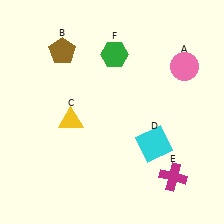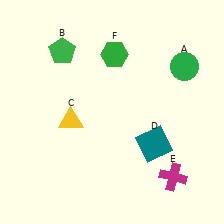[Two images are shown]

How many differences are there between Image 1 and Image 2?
There are 3 differences between the two images.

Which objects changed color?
A changed from pink to green. B changed from brown to green. D changed from cyan to teal.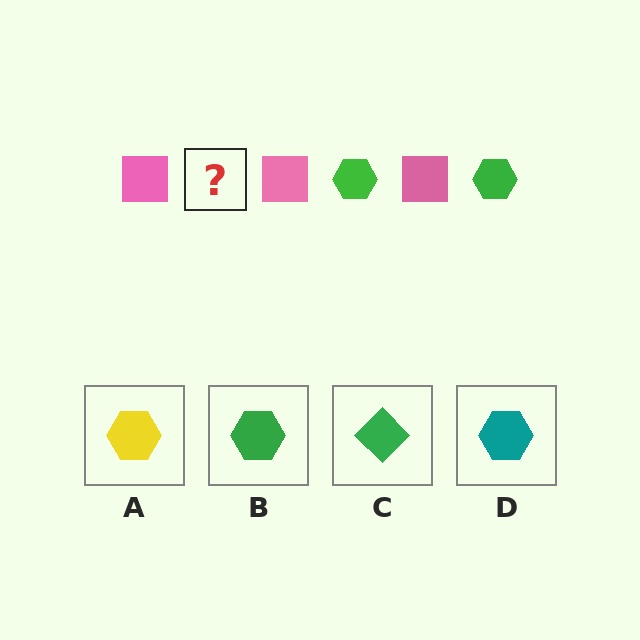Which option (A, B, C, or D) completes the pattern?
B.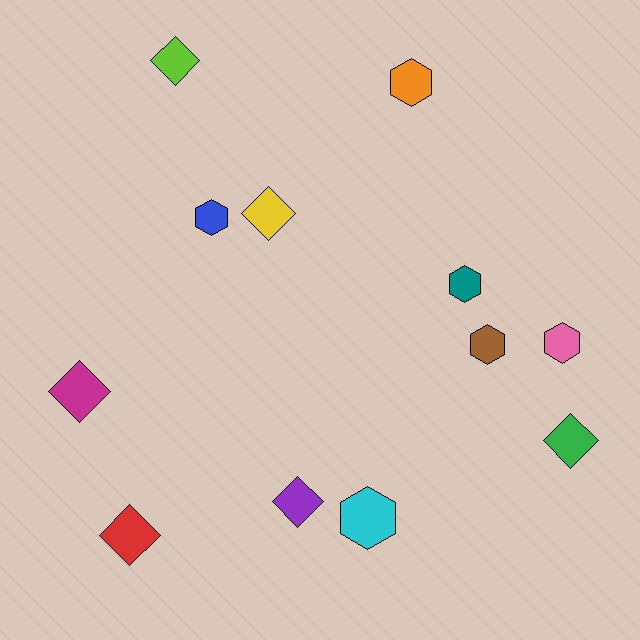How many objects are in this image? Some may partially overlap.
There are 12 objects.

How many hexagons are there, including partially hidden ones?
There are 6 hexagons.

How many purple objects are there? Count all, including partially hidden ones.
There is 1 purple object.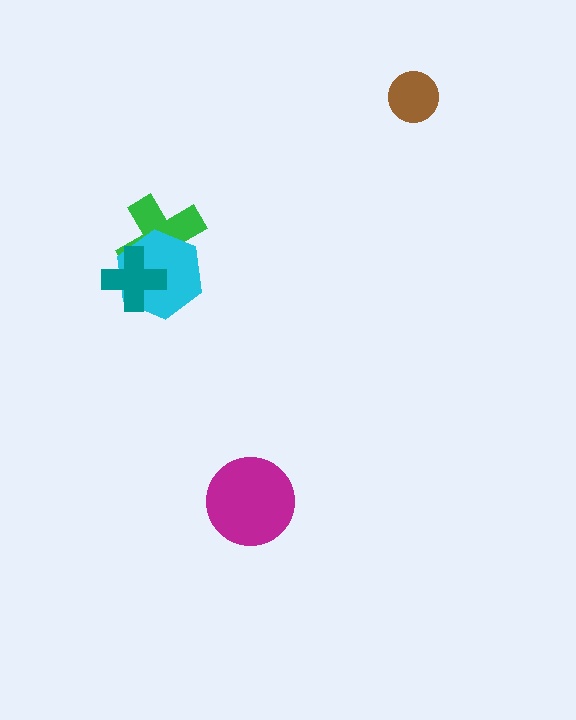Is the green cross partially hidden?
Yes, it is partially covered by another shape.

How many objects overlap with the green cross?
2 objects overlap with the green cross.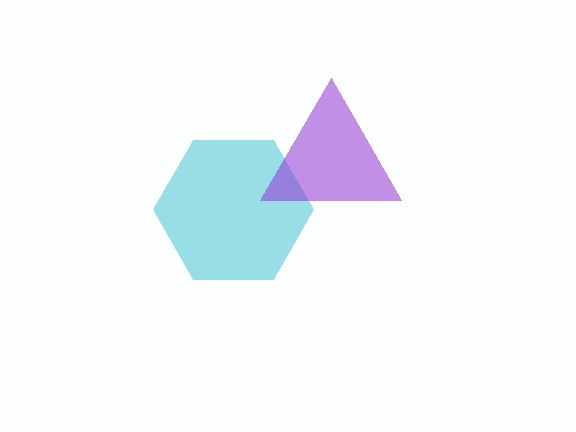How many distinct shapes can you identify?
There are 2 distinct shapes: a cyan hexagon, a purple triangle.